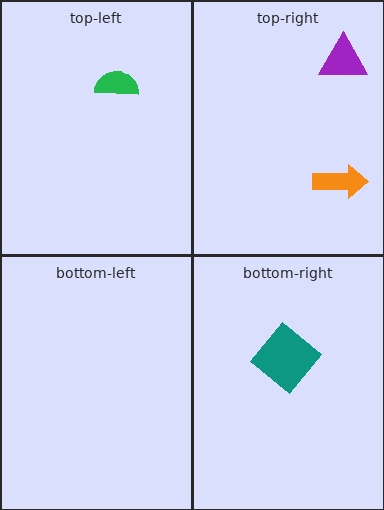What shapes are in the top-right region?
The orange arrow, the purple triangle.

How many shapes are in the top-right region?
2.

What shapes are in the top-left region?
The green semicircle.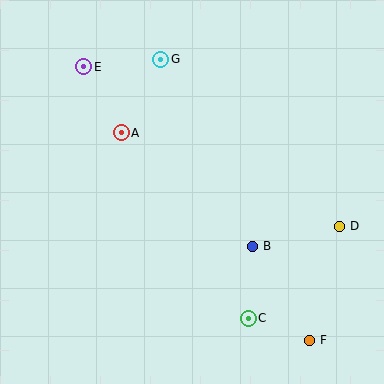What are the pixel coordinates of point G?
Point G is at (161, 59).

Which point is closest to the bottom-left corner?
Point C is closest to the bottom-left corner.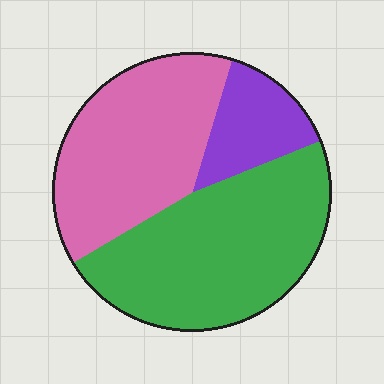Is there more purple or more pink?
Pink.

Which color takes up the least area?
Purple, at roughly 15%.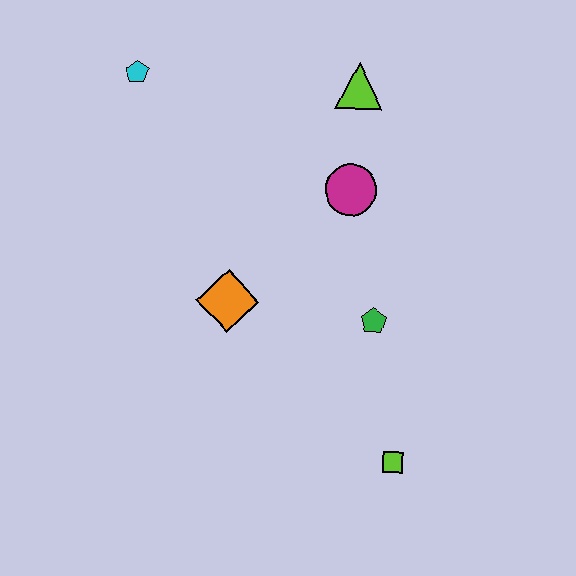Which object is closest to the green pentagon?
The magenta circle is closest to the green pentagon.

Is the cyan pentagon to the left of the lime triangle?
Yes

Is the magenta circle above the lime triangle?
No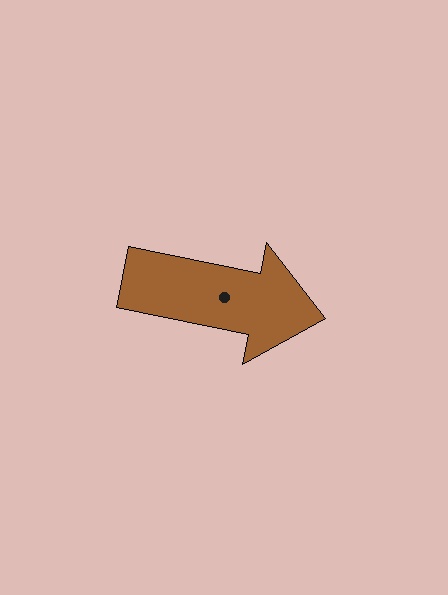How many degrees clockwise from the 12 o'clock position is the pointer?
Approximately 101 degrees.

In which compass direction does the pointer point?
East.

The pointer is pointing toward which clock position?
Roughly 3 o'clock.